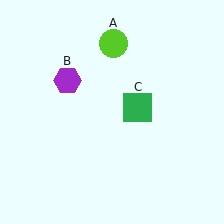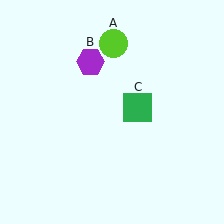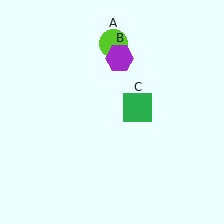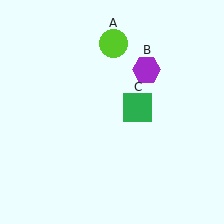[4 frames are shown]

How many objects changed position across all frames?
1 object changed position: purple hexagon (object B).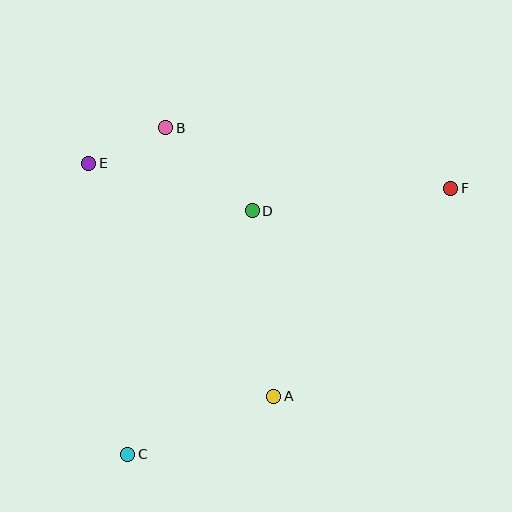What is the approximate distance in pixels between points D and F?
The distance between D and F is approximately 200 pixels.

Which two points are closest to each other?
Points B and E are closest to each other.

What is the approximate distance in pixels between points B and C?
The distance between B and C is approximately 329 pixels.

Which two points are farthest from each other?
Points C and F are farthest from each other.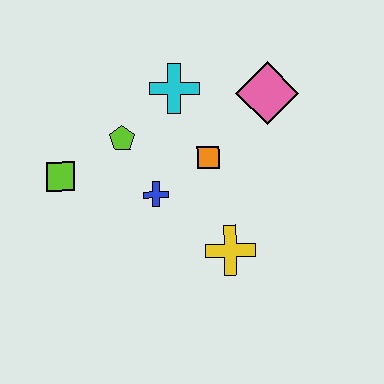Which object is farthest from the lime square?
The pink diamond is farthest from the lime square.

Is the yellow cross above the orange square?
No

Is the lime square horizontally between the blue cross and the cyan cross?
No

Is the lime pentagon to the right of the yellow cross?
No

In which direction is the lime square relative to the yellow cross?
The lime square is to the left of the yellow cross.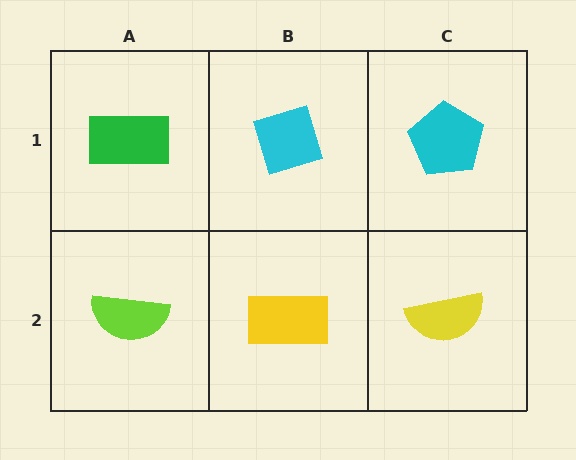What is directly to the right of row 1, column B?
A cyan pentagon.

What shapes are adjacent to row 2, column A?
A green rectangle (row 1, column A), a yellow rectangle (row 2, column B).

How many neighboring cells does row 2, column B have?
3.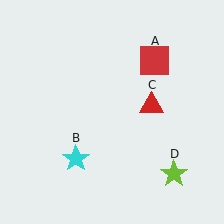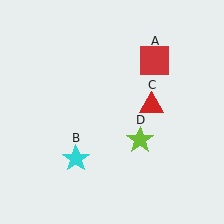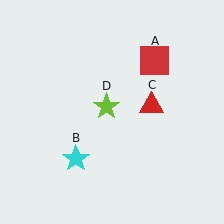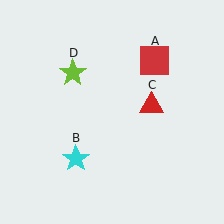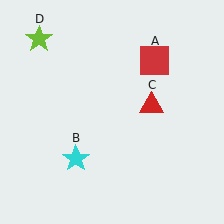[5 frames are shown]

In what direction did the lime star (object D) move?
The lime star (object D) moved up and to the left.